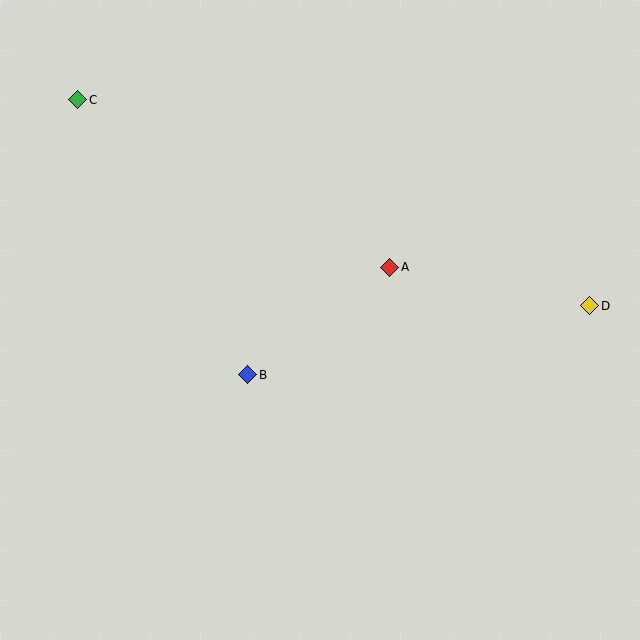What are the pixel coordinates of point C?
Point C is at (78, 100).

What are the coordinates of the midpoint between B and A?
The midpoint between B and A is at (319, 321).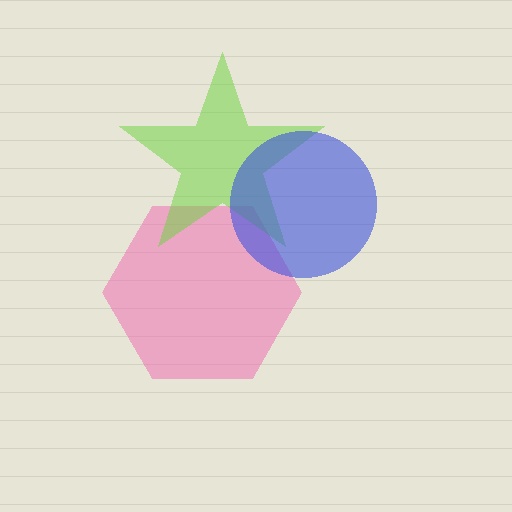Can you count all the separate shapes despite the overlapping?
Yes, there are 3 separate shapes.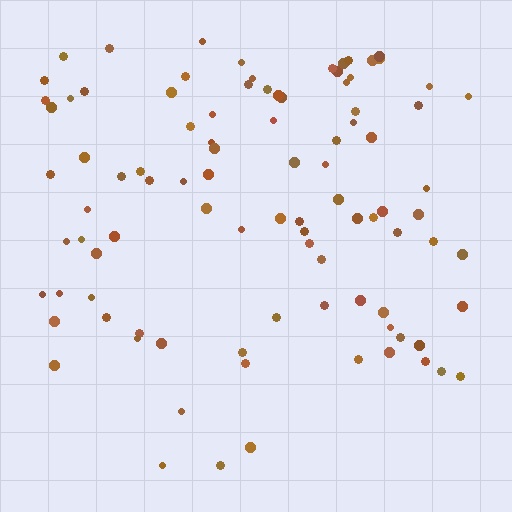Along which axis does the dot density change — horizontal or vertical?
Vertical.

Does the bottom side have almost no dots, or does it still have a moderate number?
Still a moderate number, just noticeably fewer than the top.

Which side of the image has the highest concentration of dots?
The top.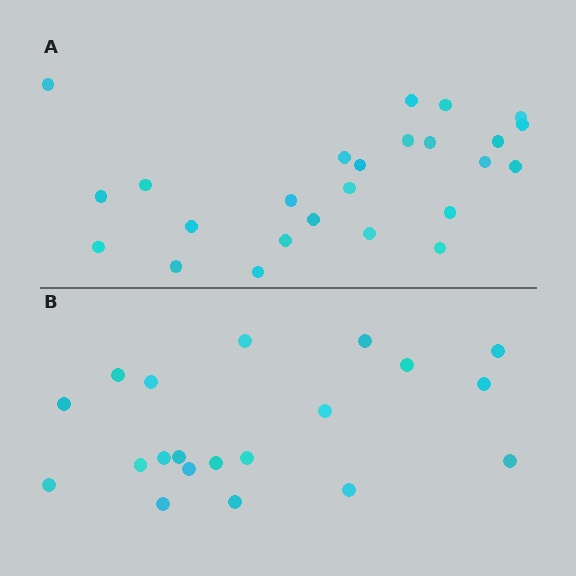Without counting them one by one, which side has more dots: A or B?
Region A (the top region) has more dots.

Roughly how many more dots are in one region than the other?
Region A has about 5 more dots than region B.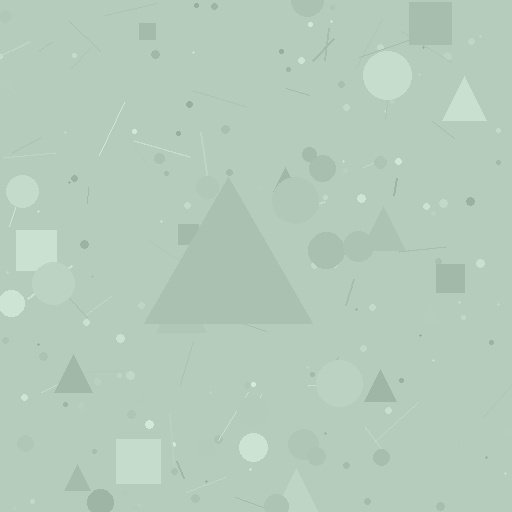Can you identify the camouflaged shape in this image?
The camouflaged shape is a triangle.